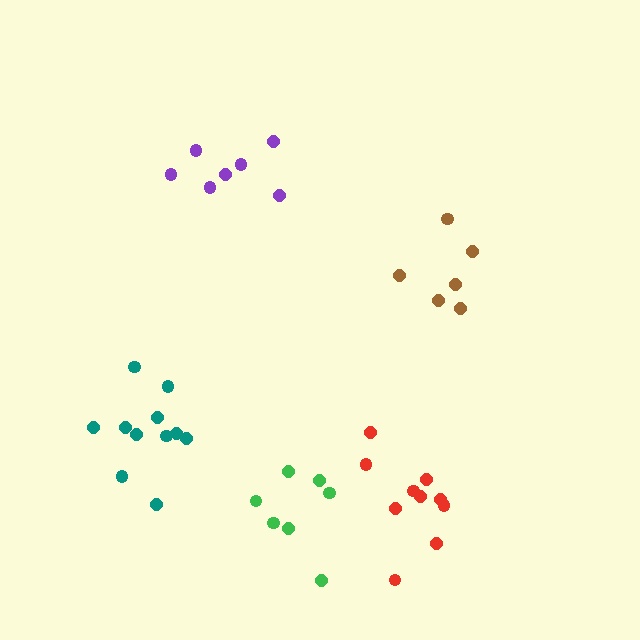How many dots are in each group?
Group 1: 10 dots, Group 2: 6 dots, Group 3: 11 dots, Group 4: 7 dots, Group 5: 7 dots (41 total).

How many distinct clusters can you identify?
There are 5 distinct clusters.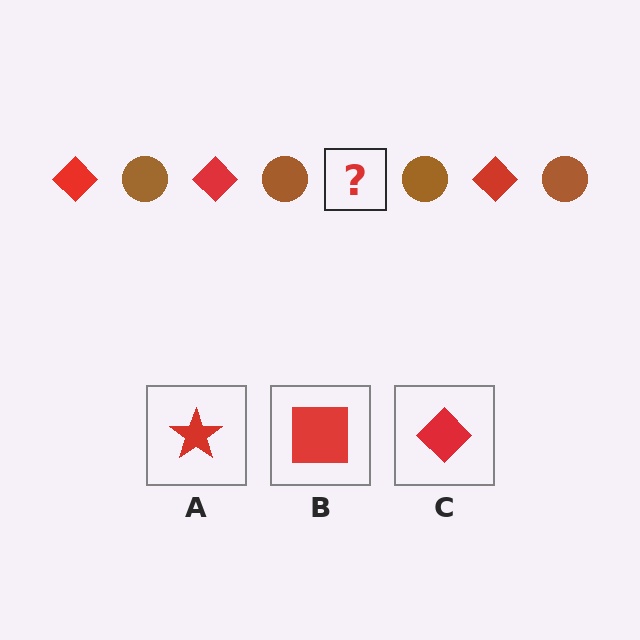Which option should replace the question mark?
Option C.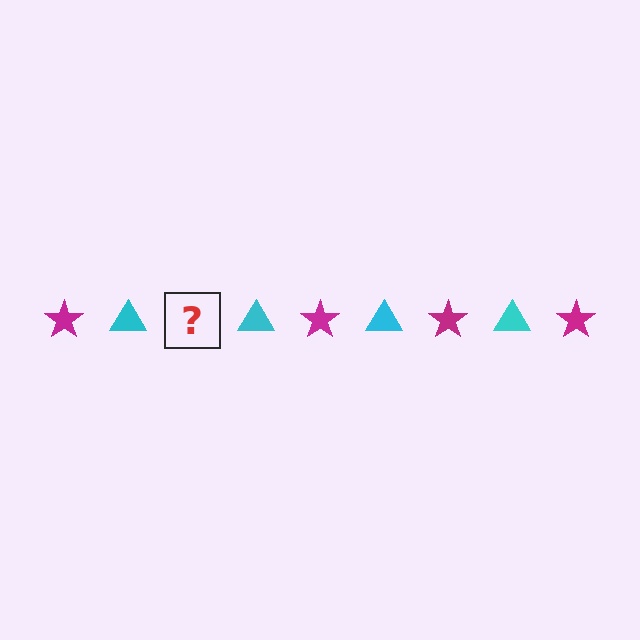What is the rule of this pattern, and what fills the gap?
The rule is that the pattern alternates between magenta star and cyan triangle. The gap should be filled with a magenta star.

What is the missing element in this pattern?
The missing element is a magenta star.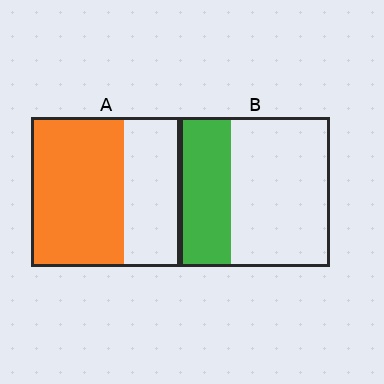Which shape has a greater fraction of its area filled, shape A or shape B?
Shape A.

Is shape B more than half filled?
No.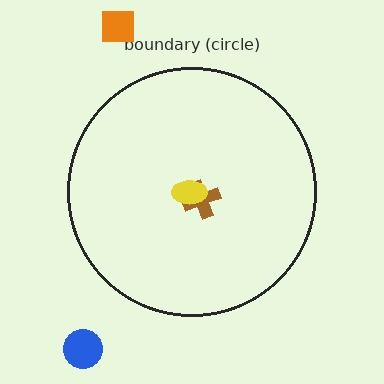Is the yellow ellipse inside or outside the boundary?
Inside.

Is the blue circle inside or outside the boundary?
Outside.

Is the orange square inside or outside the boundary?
Outside.